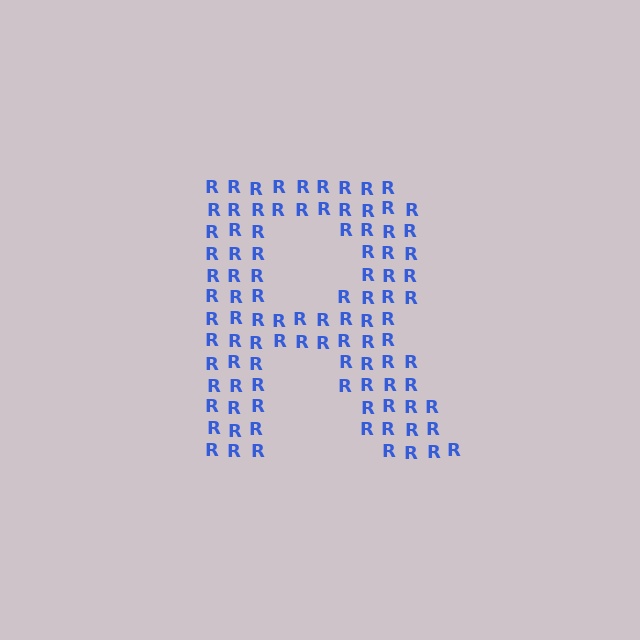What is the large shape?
The large shape is the letter R.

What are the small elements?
The small elements are letter R's.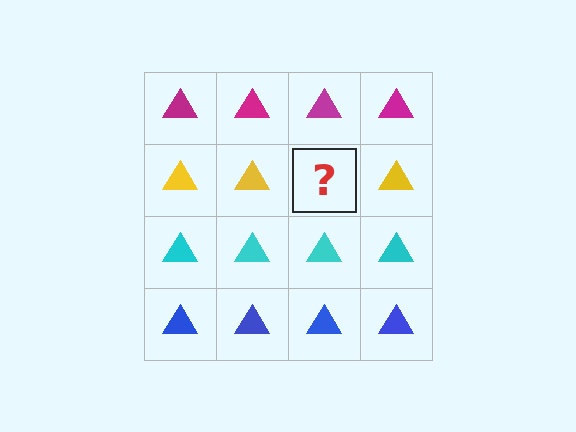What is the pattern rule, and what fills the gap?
The rule is that each row has a consistent color. The gap should be filled with a yellow triangle.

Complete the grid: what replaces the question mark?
The question mark should be replaced with a yellow triangle.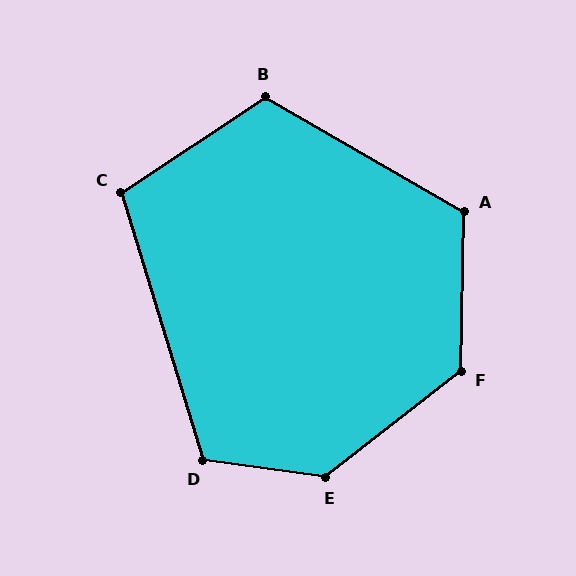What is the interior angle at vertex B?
Approximately 117 degrees (obtuse).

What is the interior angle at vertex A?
Approximately 119 degrees (obtuse).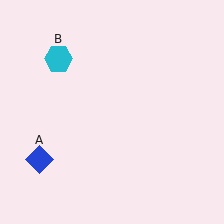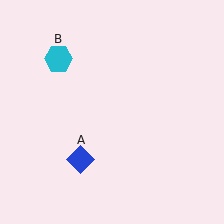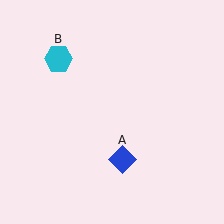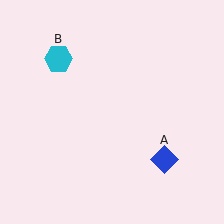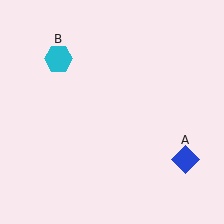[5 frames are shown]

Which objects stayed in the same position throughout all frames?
Cyan hexagon (object B) remained stationary.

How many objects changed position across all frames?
1 object changed position: blue diamond (object A).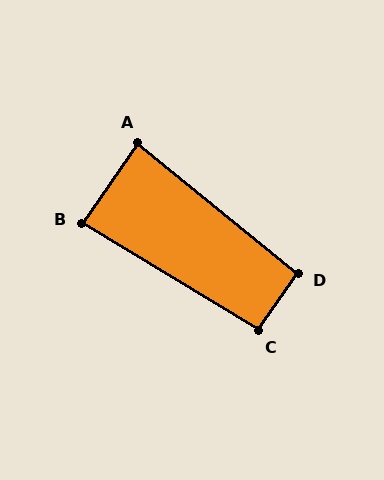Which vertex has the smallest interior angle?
A, at approximately 85 degrees.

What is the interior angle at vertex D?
Approximately 93 degrees (approximately right).